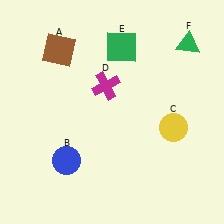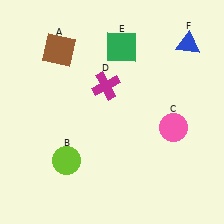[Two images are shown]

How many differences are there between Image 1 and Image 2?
There are 3 differences between the two images.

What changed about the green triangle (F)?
In Image 1, F is green. In Image 2, it changed to blue.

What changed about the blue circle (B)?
In Image 1, B is blue. In Image 2, it changed to lime.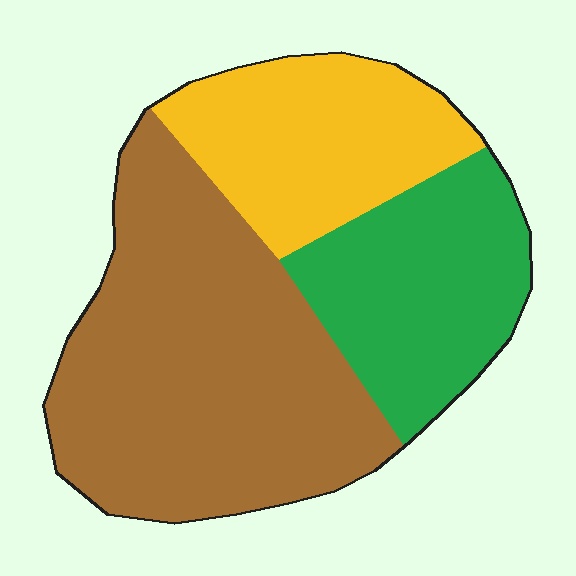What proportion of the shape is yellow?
Yellow takes up between a sixth and a third of the shape.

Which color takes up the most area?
Brown, at roughly 50%.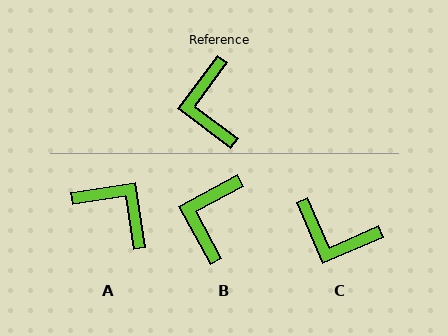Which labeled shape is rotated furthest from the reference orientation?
A, about 135 degrees away.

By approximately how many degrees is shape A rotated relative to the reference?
Approximately 135 degrees clockwise.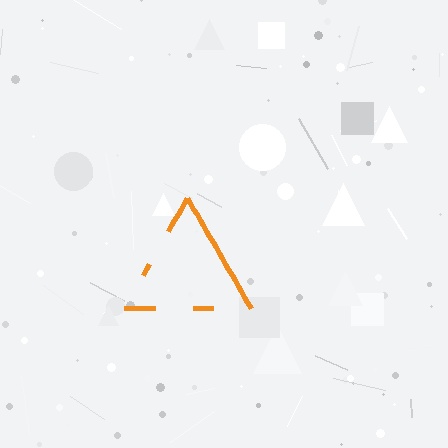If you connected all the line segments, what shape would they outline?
They would outline a triangle.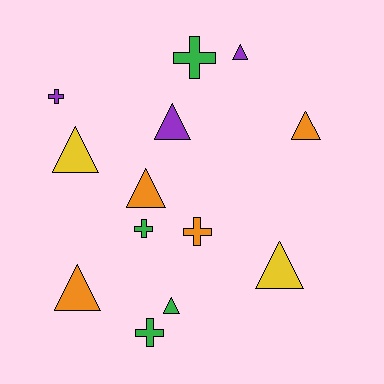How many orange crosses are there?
There is 1 orange cross.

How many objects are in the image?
There are 13 objects.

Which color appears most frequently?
Green, with 4 objects.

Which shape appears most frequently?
Triangle, with 8 objects.